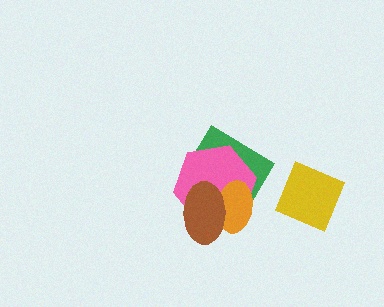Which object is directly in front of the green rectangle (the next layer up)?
The pink hexagon is directly in front of the green rectangle.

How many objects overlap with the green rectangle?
3 objects overlap with the green rectangle.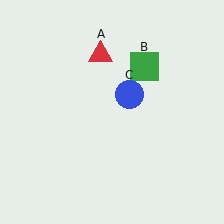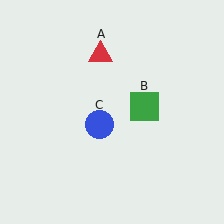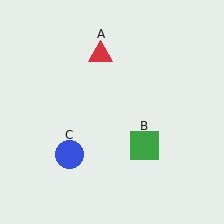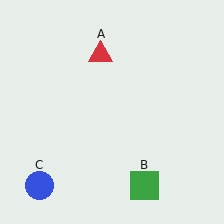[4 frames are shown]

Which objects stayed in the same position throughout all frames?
Red triangle (object A) remained stationary.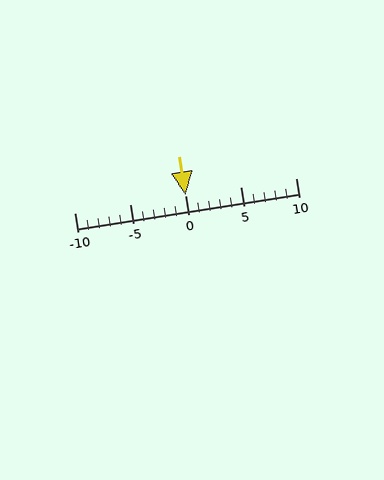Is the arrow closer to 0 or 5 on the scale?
The arrow is closer to 0.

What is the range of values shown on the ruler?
The ruler shows values from -10 to 10.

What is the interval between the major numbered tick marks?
The major tick marks are spaced 5 units apart.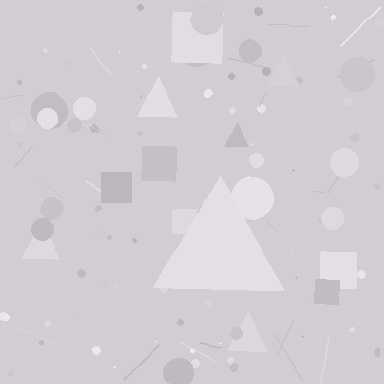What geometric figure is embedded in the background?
A triangle is embedded in the background.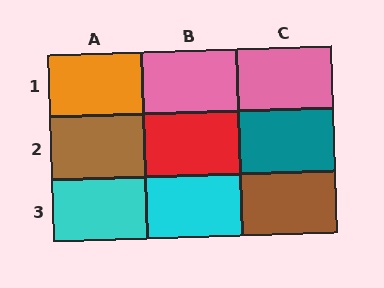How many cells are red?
1 cell is red.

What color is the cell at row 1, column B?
Pink.